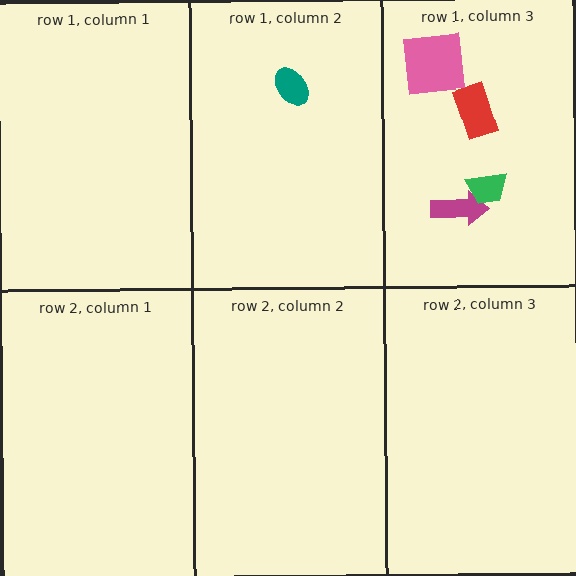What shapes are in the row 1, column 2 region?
The teal ellipse.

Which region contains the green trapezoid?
The row 1, column 3 region.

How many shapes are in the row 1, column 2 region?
1.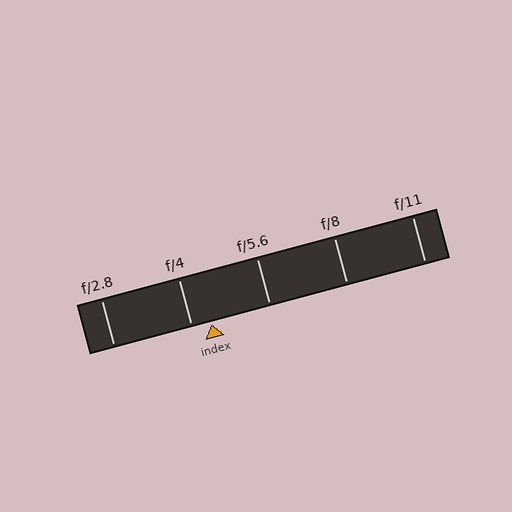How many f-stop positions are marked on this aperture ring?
There are 5 f-stop positions marked.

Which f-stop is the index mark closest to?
The index mark is closest to f/4.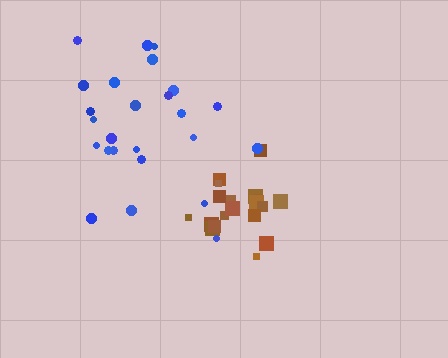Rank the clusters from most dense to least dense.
brown, blue.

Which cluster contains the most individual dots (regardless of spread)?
Blue (25).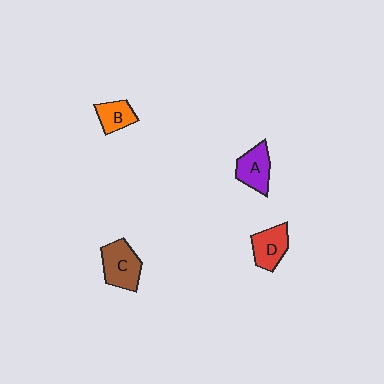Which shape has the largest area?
Shape C (brown).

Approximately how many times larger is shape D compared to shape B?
Approximately 1.3 times.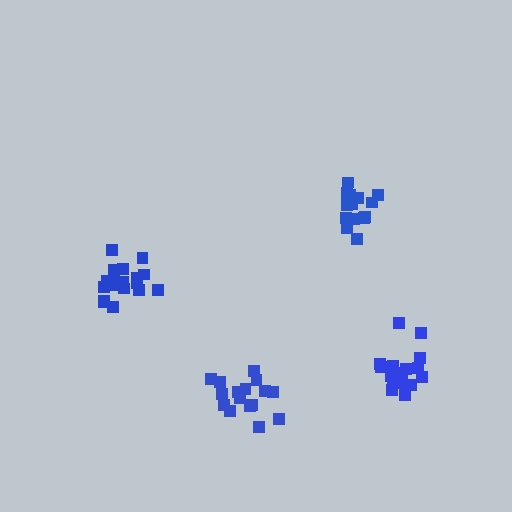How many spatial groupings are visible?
There are 4 spatial groupings.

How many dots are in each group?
Group 1: 16 dots, Group 2: 17 dots, Group 3: 19 dots, Group 4: 15 dots (67 total).